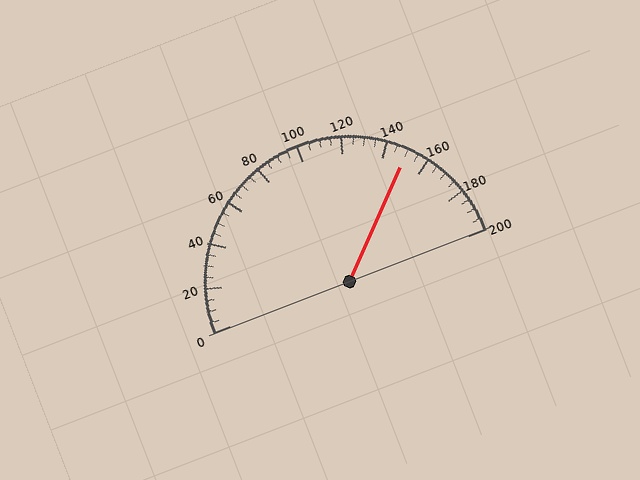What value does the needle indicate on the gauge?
The needle indicates approximately 150.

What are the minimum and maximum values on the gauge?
The gauge ranges from 0 to 200.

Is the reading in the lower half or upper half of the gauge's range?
The reading is in the upper half of the range (0 to 200).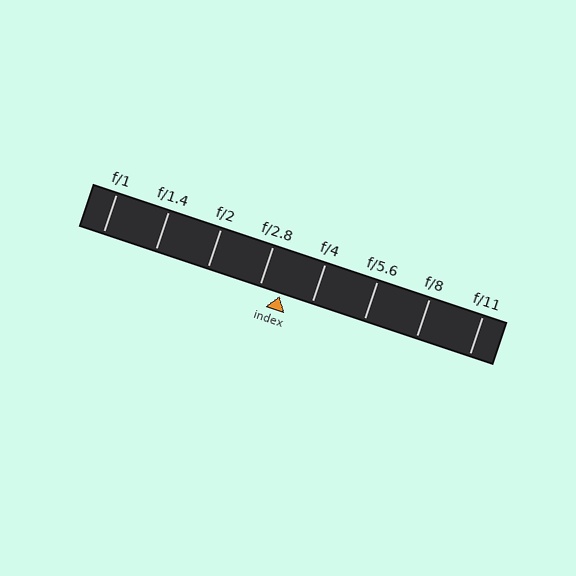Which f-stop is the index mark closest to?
The index mark is closest to f/2.8.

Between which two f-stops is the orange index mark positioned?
The index mark is between f/2.8 and f/4.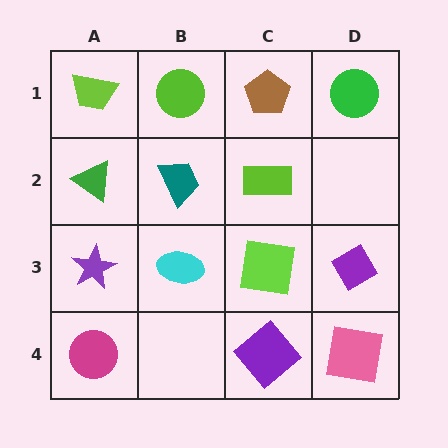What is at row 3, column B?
A cyan ellipse.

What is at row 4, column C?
A purple diamond.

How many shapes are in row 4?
3 shapes.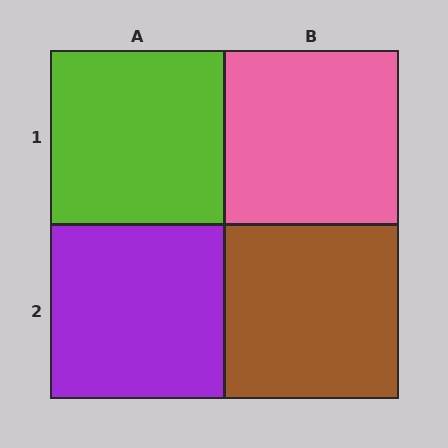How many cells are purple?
1 cell is purple.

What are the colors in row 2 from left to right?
Purple, brown.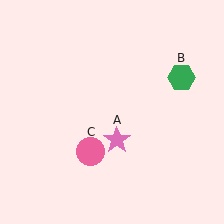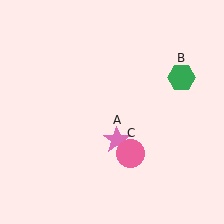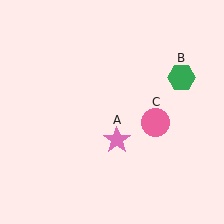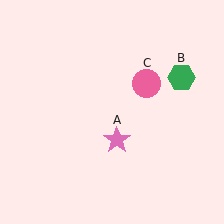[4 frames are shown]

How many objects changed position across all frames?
1 object changed position: pink circle (object C).